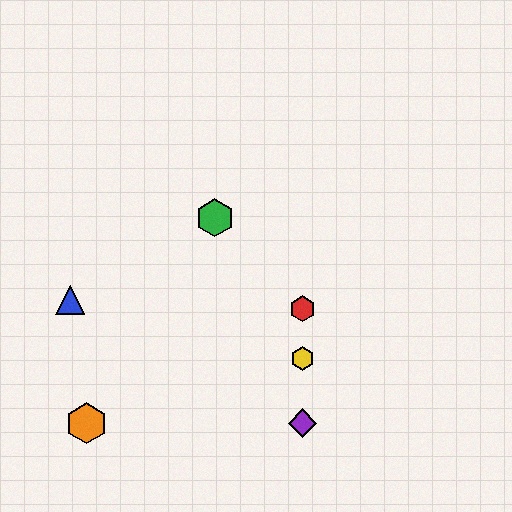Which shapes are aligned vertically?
The red hexagon, the yellow hexagon, the purple diamond are aligned vertically.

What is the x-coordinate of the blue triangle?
The blue triangle is at x≈70.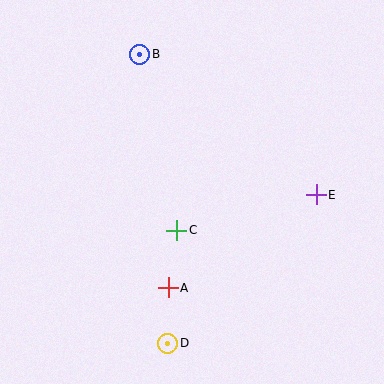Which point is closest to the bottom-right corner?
Point E is closest to the bottom-right corner.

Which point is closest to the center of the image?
Point C at (177, 230) is closest to the center.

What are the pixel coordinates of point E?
Point E is at (316, 195).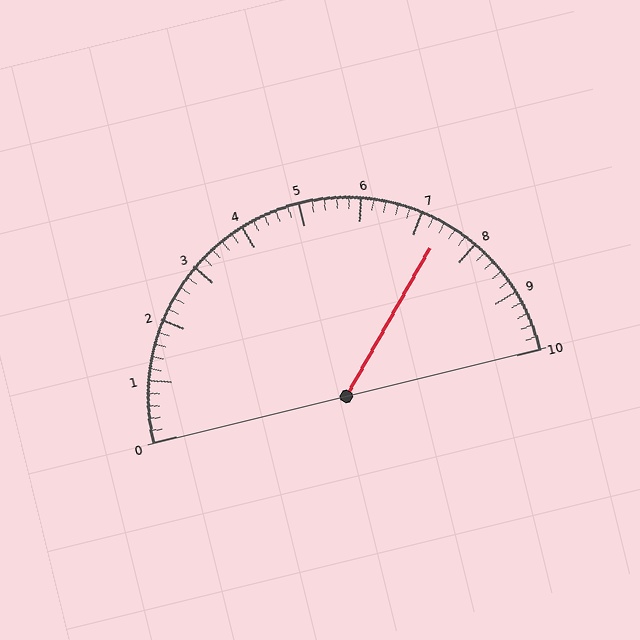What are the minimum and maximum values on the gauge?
The gauge ranges from 0 to 10.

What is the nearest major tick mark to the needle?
The nearest major tick mark is 7.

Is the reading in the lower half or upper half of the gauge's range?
The reading is in the upper half of the range (0 to 10).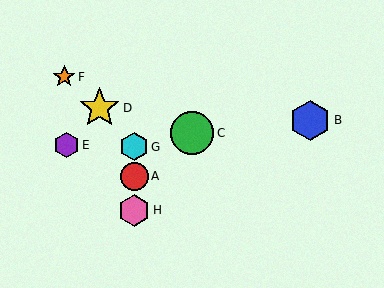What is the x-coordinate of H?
Object H is at x≈134.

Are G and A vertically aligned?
Yes, both are at x≈134.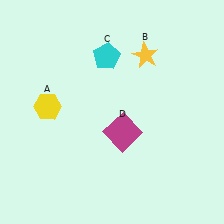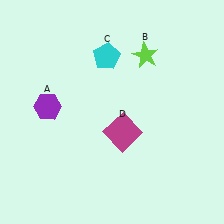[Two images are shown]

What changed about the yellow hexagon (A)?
In Image 1, A is yellow. In Image 2, it changed to purple.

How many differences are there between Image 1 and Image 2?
There are 2 differences between the two images.